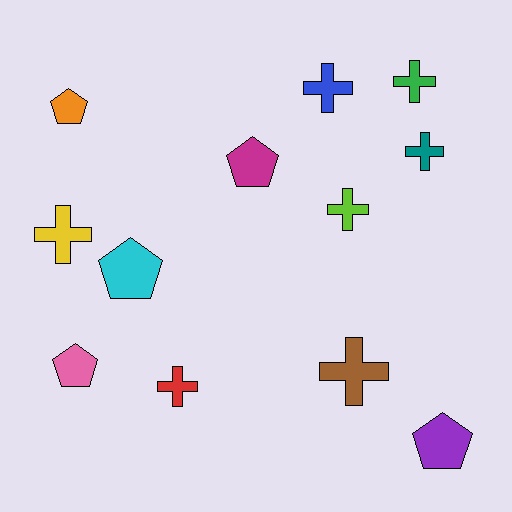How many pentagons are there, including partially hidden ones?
There are 5 pentagons.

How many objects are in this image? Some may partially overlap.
There are 12 objects.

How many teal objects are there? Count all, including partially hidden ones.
There is 1 teal object.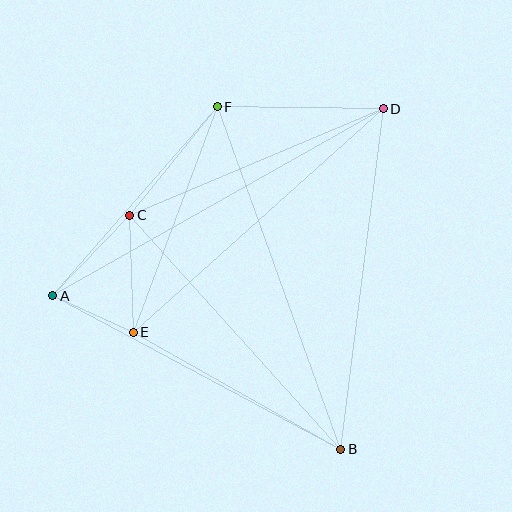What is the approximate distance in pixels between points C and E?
The distance between C and E is approximately 117 pixels.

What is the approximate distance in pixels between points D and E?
The distance between D and E is approximately 335 pixels.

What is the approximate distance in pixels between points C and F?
The distance between C and F is approximately 139 pixels.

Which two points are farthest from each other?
Points A and D are farthest from each other.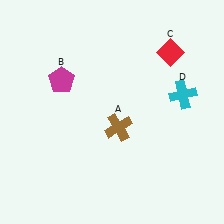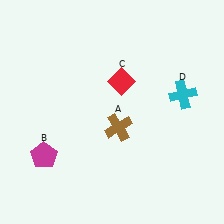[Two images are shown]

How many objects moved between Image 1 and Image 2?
2 objects moved between the two images.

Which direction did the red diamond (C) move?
The red diamond (C) moved left.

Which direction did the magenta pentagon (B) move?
The magenta pentagon (B) moved down.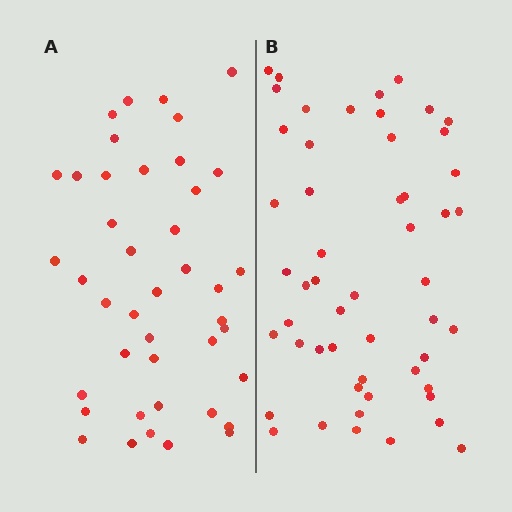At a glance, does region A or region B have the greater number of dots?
Region B (the right region) has more dots.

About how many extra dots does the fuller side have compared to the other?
Region B has roughly 10 or so more dots than region A.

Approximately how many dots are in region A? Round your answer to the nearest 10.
About 40 dots. (The exact count is 42, which rounds to 40.)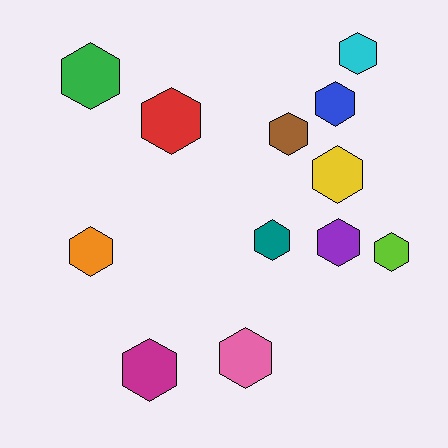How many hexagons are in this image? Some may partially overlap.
There are 12 hexagons.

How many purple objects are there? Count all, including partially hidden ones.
There is 1 purple object.